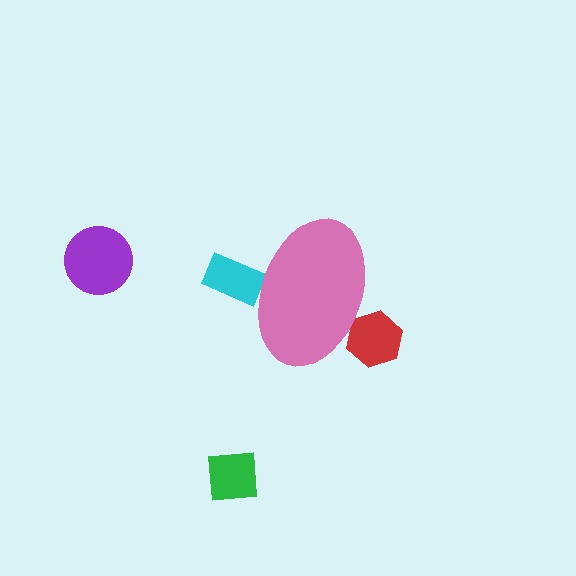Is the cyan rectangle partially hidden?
Yes, the cyan rectangle is partially hidden behind the pink ellipse.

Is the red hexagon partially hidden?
Yes, the red hexagon is partially hidden behind the pink ellipse.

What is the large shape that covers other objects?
A pink ellipse.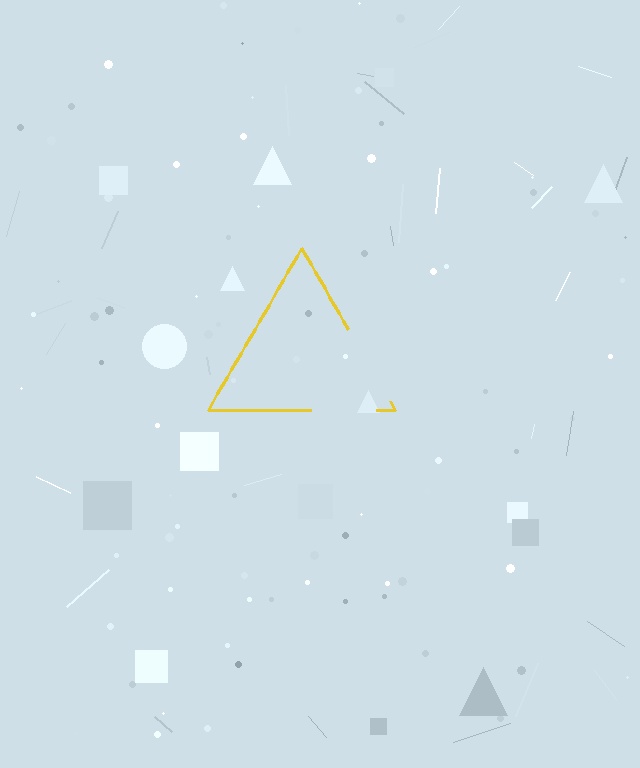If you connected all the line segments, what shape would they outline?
They would outline a triangle.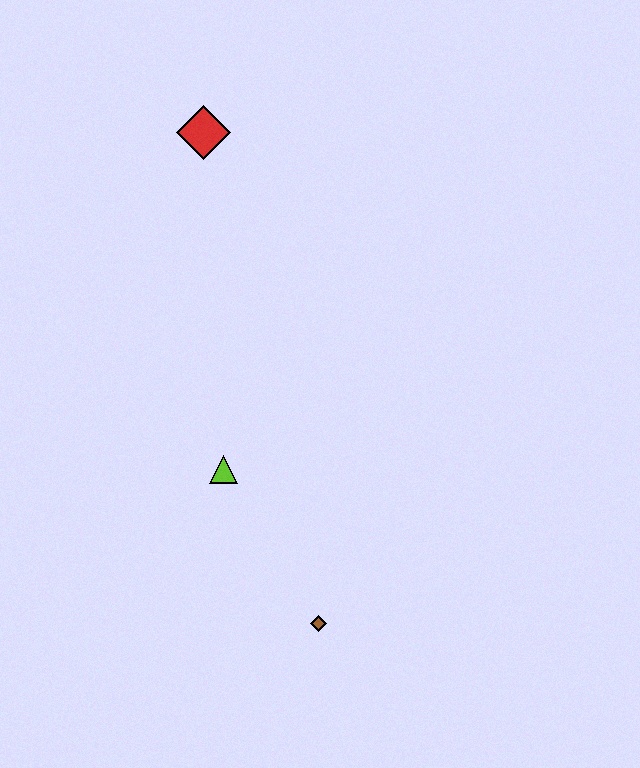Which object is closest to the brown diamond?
The lime triangle is closest to the brown diamond.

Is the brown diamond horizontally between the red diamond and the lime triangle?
No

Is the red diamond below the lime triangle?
No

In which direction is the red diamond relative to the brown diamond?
The red diamond is above the brown diamond.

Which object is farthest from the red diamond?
The brown diamond is farthest from the red diamond.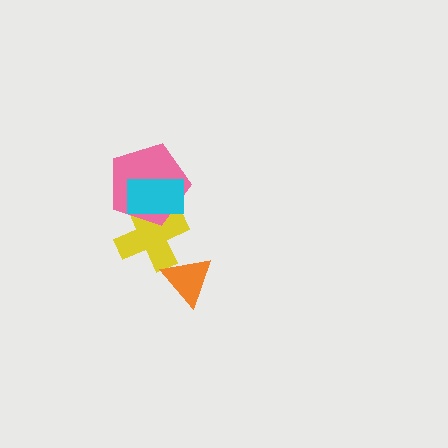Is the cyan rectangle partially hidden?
No, no other shape covers it.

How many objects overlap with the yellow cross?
3 objects overlap with the yellow cross.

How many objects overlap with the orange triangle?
1 object overlaps with the orange triangle.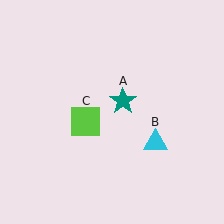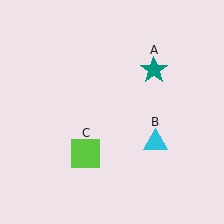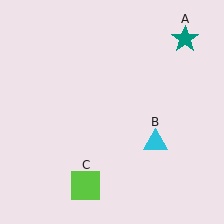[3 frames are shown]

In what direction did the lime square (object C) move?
The lime square (object C) moved down.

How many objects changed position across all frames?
2 objects changed position: teal star (object A), lime square (object C).